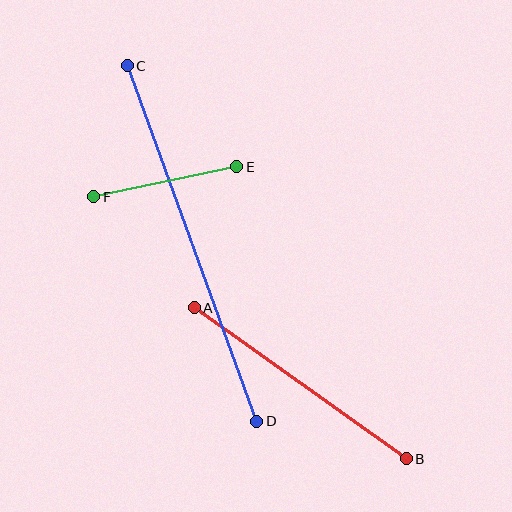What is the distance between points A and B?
The distance is approximately 260 pixels.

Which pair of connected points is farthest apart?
Points C and D are farthest apart.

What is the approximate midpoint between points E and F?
The midpoint is at approximately (165, 182) pixels.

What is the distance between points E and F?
The distance is approximately 146 pixels.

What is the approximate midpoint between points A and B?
The midpoint is at approximately (300, 383) pixels.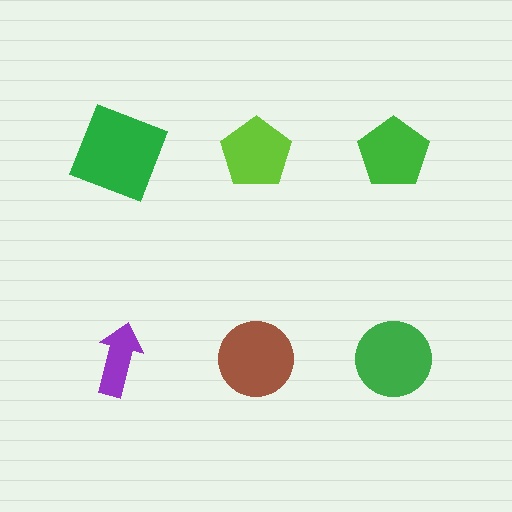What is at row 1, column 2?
A lime pentagon.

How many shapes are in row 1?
3 shapes.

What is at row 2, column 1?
A purple arrow.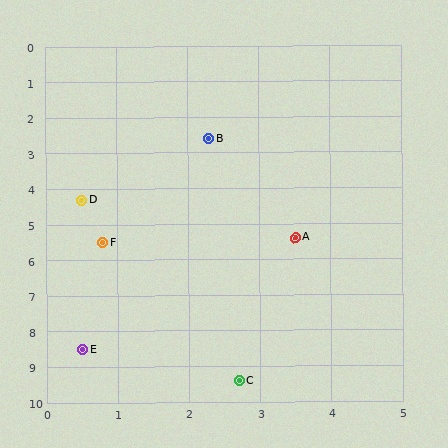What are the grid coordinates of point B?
Point B is at approximately (2.3, 2.6).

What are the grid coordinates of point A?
Point A is at approximately (3.5, 5.4).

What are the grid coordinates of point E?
Point E is at approximately (0.5, 8.5).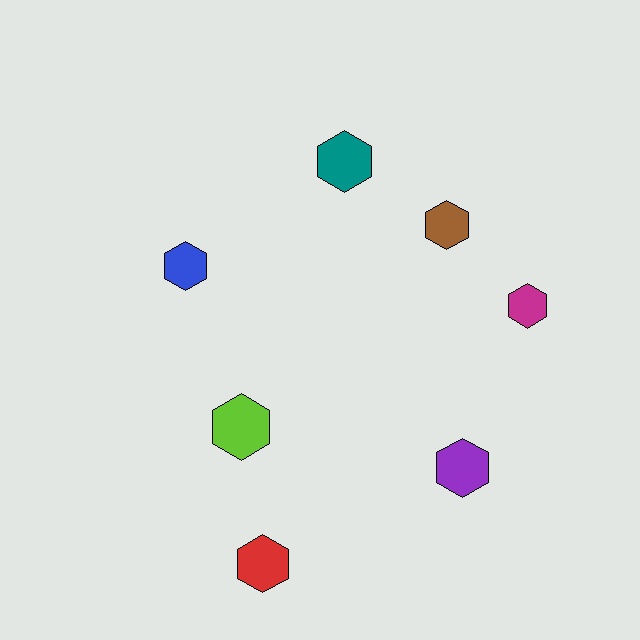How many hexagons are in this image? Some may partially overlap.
There are 7 hexagons.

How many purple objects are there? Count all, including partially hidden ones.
There is 1 purple object.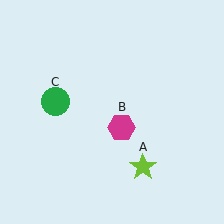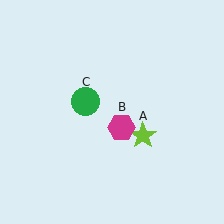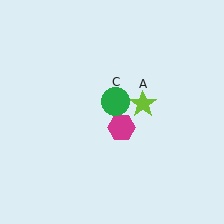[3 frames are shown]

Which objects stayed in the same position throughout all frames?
Magenta hexagon (object B) remained stationary.